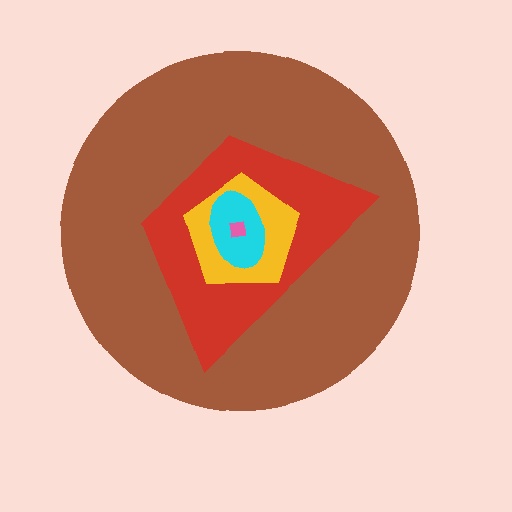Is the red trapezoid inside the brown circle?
Yes.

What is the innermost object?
The pink square.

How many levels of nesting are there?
5.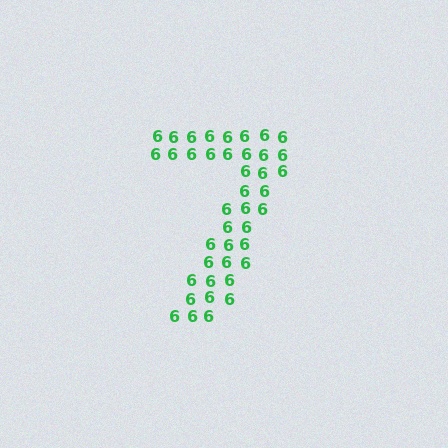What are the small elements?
The small elements are digit 6's.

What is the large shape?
The large shape is the digit 7.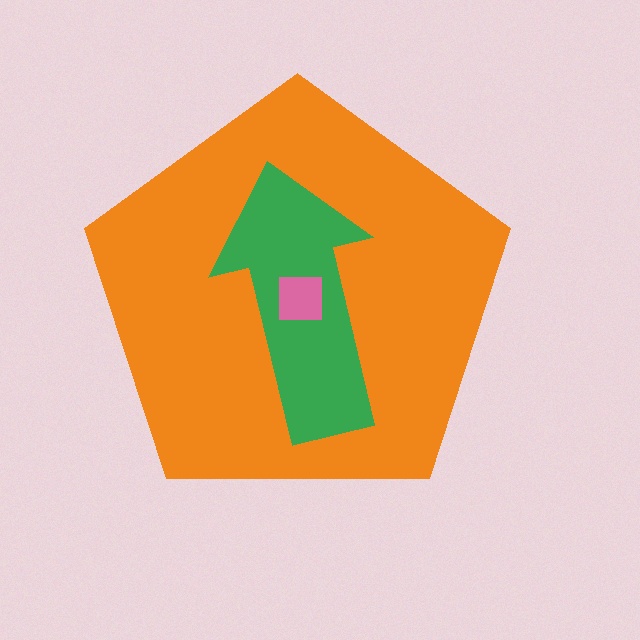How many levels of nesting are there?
3.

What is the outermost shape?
The orange pentagon.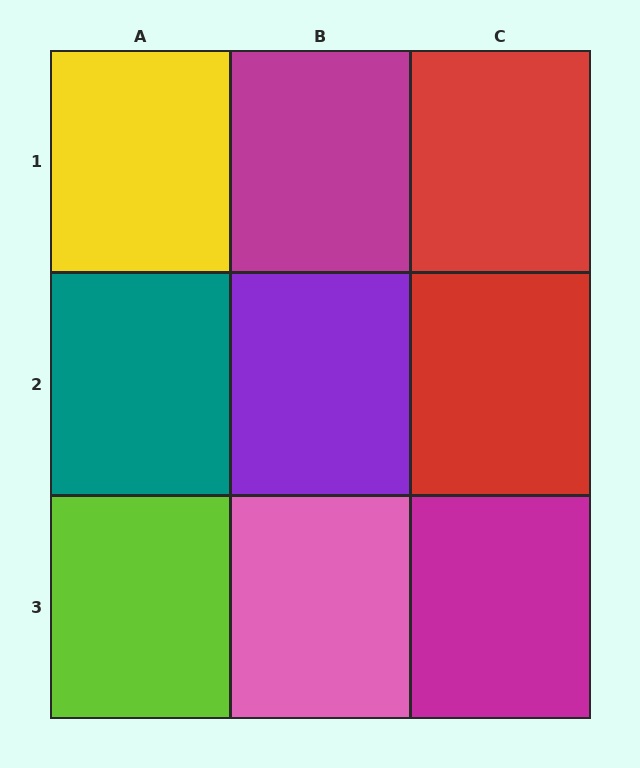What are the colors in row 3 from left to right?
Lime, pink, magenta.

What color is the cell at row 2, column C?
Red.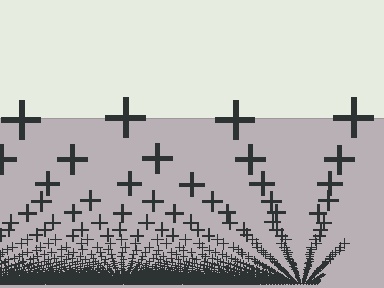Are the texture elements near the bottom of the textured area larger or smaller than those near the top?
Smaller. The gradient is inverted — elements near the bottom are smaller and denser.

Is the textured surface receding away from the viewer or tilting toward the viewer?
The surface appears to tilt toward the viewer. Texture elements get larger and sparser toward the top.